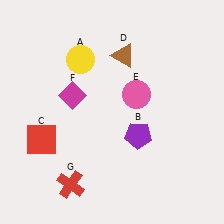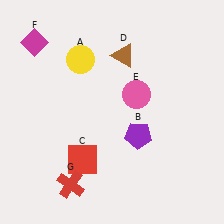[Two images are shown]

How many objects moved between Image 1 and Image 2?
2 objects moved between the two images.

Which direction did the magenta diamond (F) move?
The magenta diamond (F) moved up.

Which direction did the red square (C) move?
The red square (C) moved right.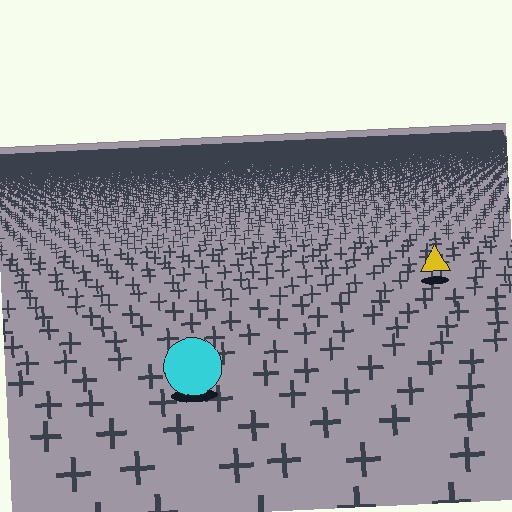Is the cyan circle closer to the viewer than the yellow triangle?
Yes. The cyan circle is closer — you can tell from the texture gradient: the ground texture is coarser near it.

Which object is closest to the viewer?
The cyan circle is closest. The texture marks near it are larger and more spread out.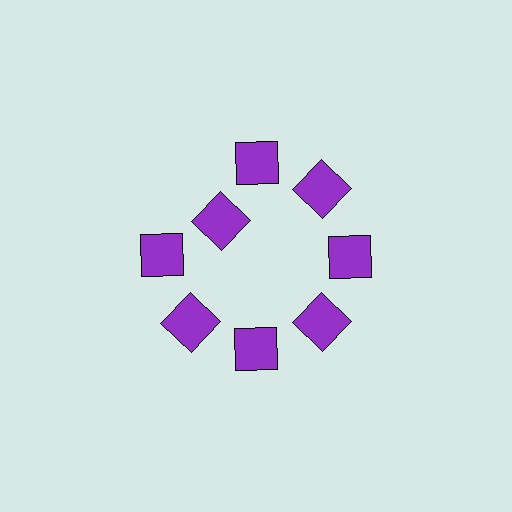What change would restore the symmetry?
The symmetry would be restored by moving it outward, back onto the ring so that all 8 squares sit at equal angles and equal distance from the center.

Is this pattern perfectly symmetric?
No. The 8 purple squares are arranged in a ring, but one element near the 10 o'clock position is pulled inward toward the center, breaking the 8-fold rotational symmetry.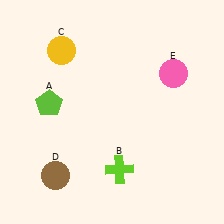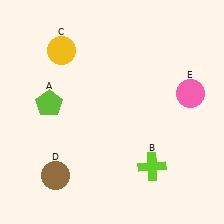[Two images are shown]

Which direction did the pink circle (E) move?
The pink circle (E) moved down.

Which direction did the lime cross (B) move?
The lime cross (B) moved right.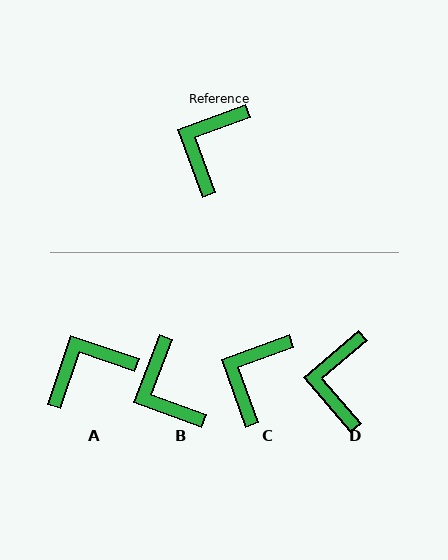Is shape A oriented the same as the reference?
No, it is off by about 38 degrees.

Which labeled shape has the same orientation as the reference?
C.